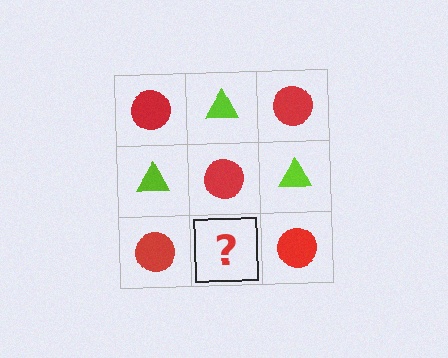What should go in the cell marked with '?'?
The missing cell should contain a lime triangle.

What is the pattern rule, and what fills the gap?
The rule is that it alternates red circle and lime triangle in a checkerboard pattern. The gap should be filled with a lime triangle.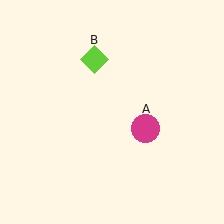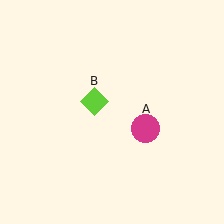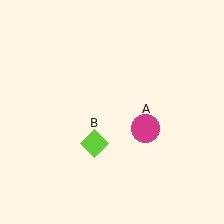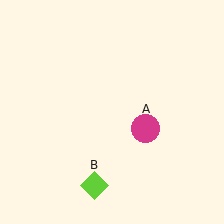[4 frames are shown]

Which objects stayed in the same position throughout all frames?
Magenta circle (object A) remained stationary.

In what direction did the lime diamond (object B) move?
The lime diamond (object B) moved down.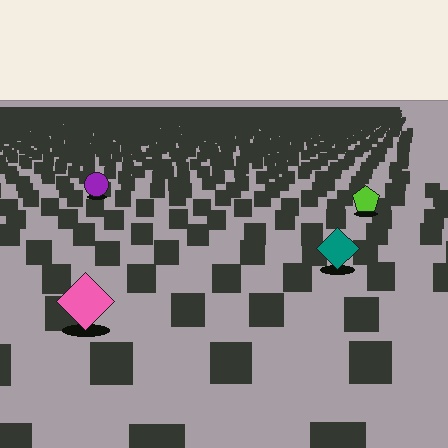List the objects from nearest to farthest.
From nearest to farthest: the pink diamond, the teal diamond, the lime pentagon, the purple circle.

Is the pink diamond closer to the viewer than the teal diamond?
Yes. The pink diamond is closer — you can tell from the texture gradient: the ground texture is coarser near it.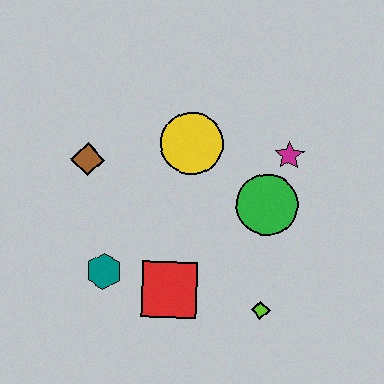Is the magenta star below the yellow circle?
Yes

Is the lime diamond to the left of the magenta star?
Yes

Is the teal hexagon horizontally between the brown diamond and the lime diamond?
Yes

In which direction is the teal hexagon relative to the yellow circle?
The teal hexagon is below the yellow circle.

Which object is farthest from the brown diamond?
The lime diamond is farthest from the brown diamond.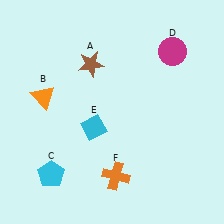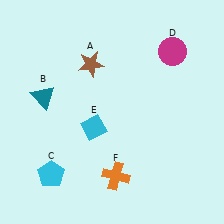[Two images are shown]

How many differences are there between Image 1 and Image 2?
There is 1 difference between the two images.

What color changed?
The triangle (B) changed from orange in Image 1 to teal in Image 2.